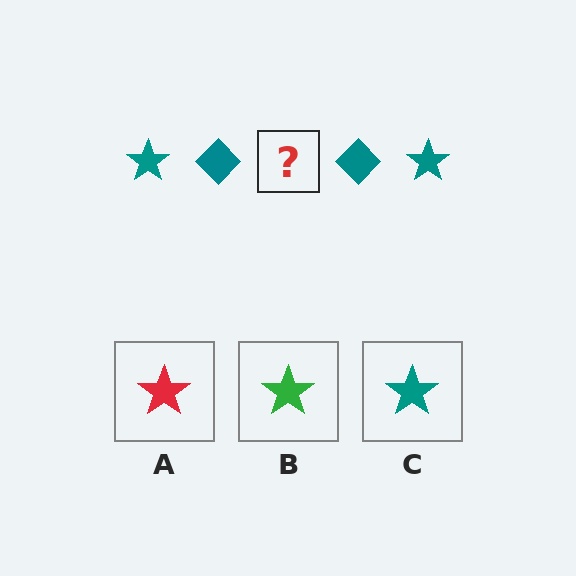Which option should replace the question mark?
Option C.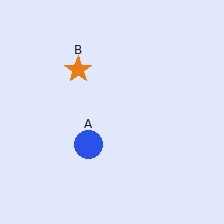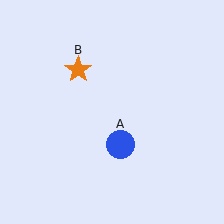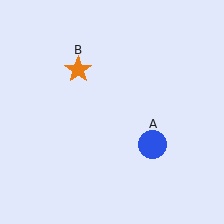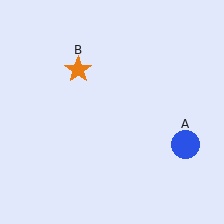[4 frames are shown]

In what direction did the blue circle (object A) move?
The blue circle (object A) moved right.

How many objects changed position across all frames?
1 object changed position: blue circle (object A).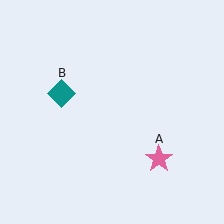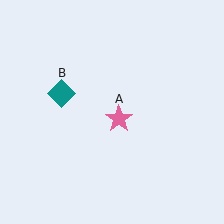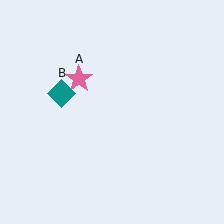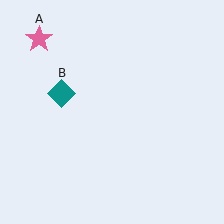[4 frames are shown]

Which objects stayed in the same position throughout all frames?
Teal diamond (object B) remained stationary.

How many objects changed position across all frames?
1 object changed position: pink star (object A).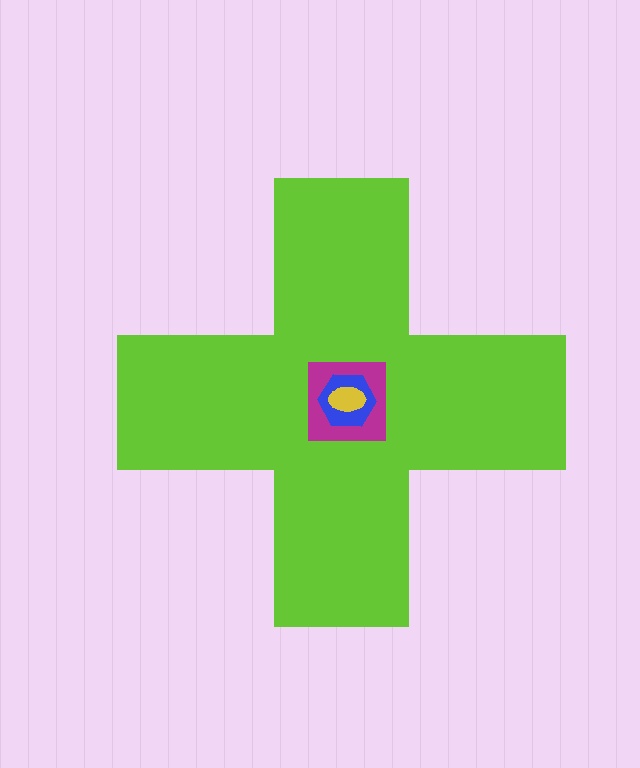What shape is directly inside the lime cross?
The magenta square.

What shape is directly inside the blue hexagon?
The yellow ellipse.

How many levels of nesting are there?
4.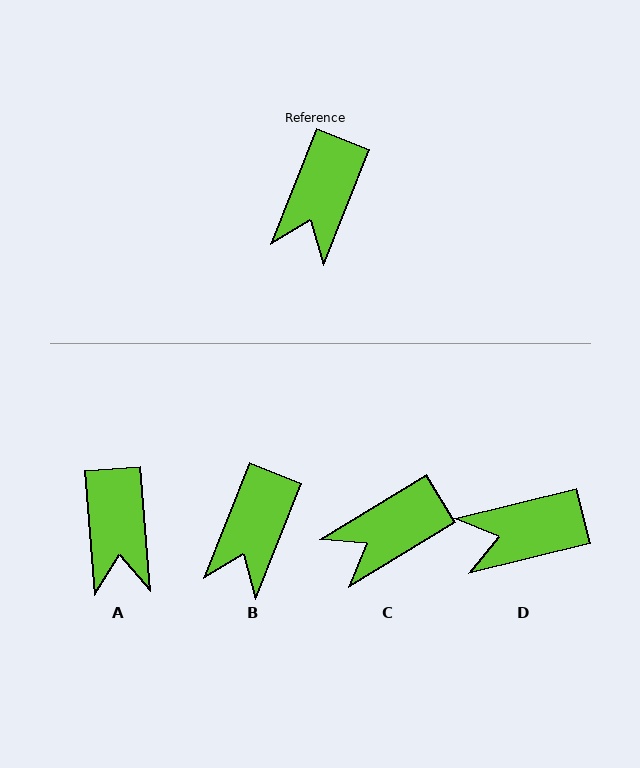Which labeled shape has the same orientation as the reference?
B.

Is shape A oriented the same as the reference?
No, it is off by about 26 degrees.